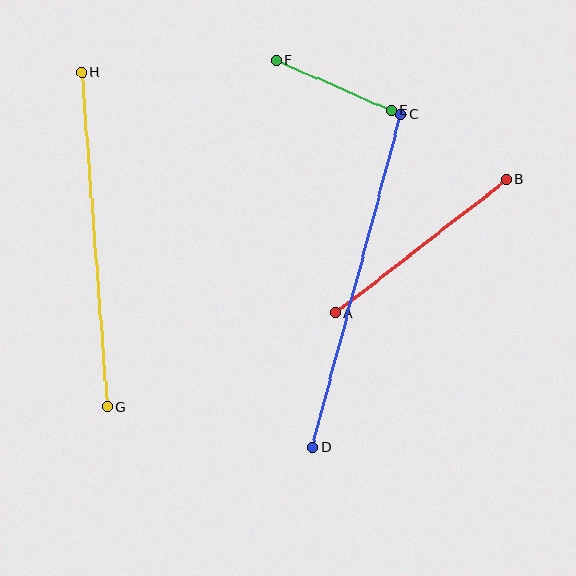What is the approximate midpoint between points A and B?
The midpoint is at approximately (421, 246) pixels.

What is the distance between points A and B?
The distance is approximately 217 pixels.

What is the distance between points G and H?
The distance is approximately 335 pixels.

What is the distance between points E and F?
The distance is approximately 125 pixels.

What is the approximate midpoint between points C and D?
The midpoint is at approximately (357, 281) pixels.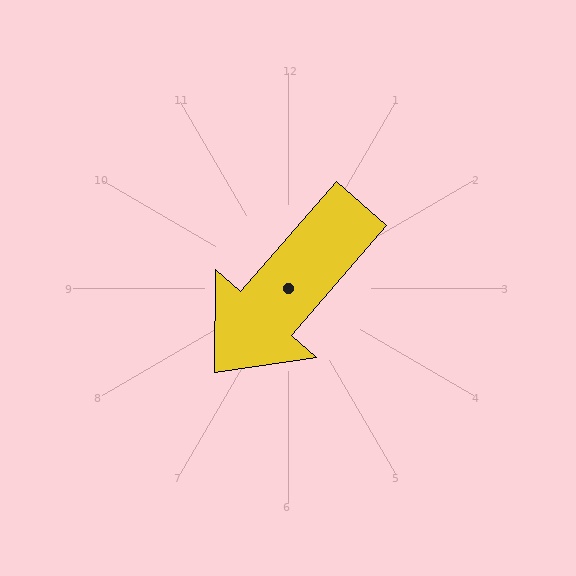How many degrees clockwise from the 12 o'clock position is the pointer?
Approximately 221 degrees.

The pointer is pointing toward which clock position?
Roughly 7 o'clock.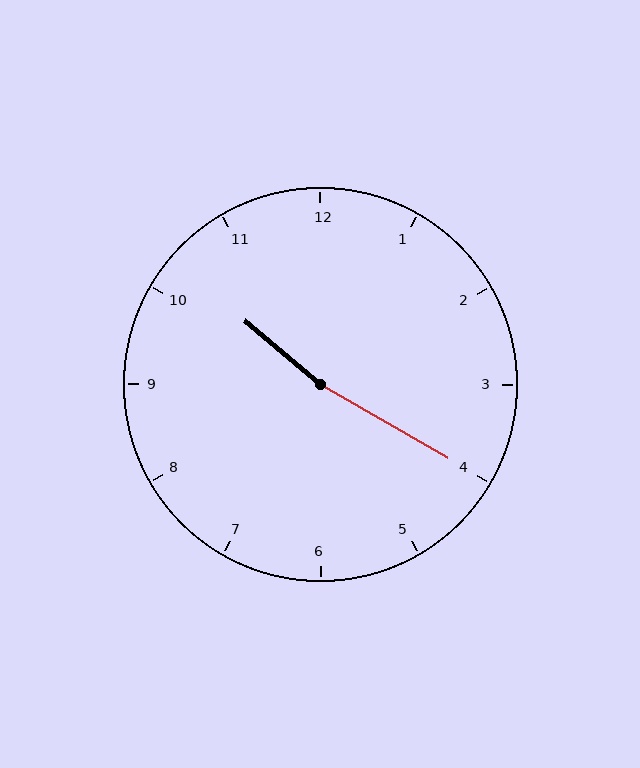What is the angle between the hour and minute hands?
Approximately 170 degrees.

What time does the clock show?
10:20.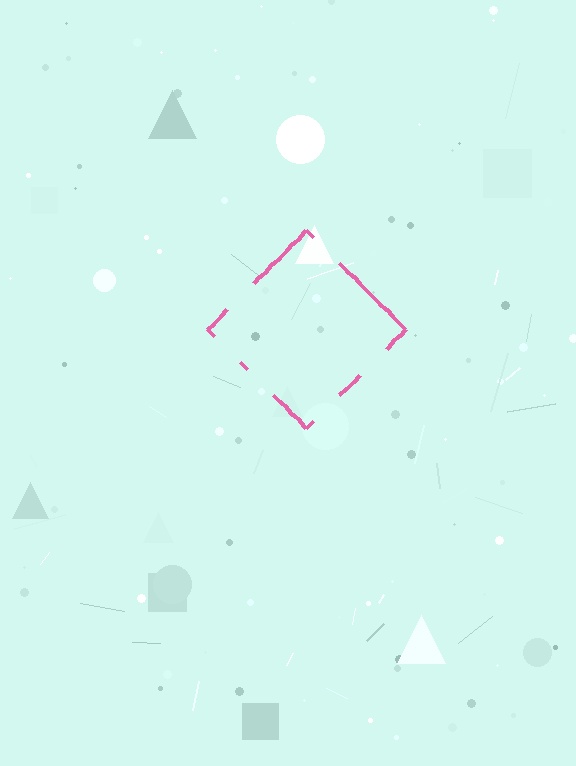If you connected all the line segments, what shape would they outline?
They would outline a diamond.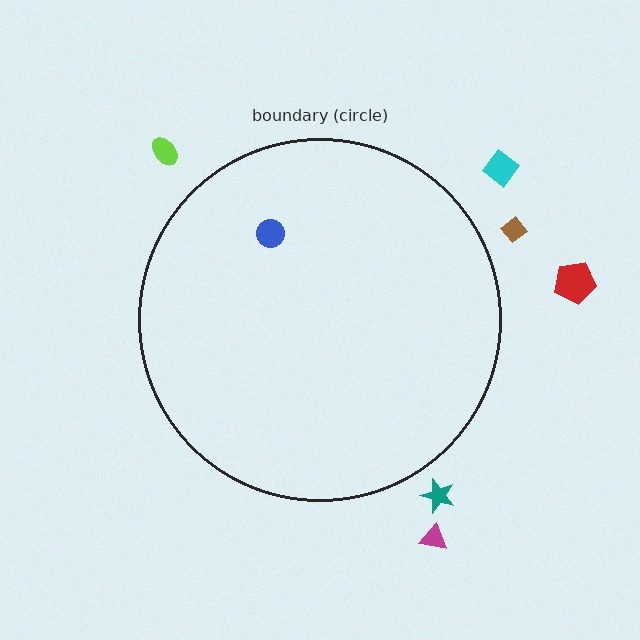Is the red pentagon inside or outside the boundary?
Outside.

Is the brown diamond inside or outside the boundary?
Outside.